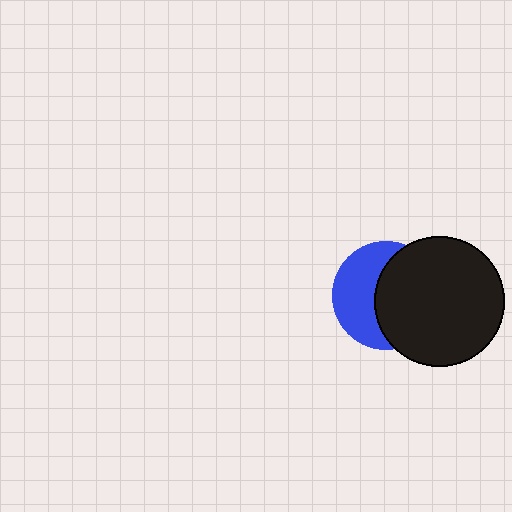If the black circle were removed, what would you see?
You would see the complete blue circle.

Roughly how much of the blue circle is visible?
About half of it is visible (roughly 46%).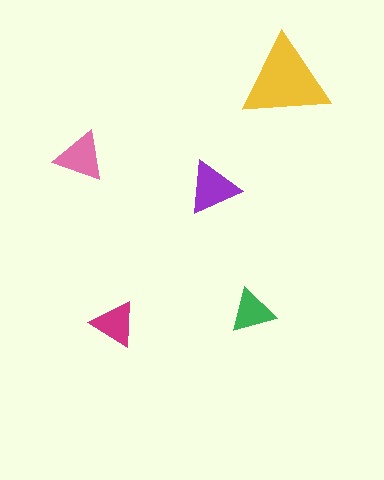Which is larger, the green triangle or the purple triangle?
The purple one.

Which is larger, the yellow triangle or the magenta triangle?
The yellow one.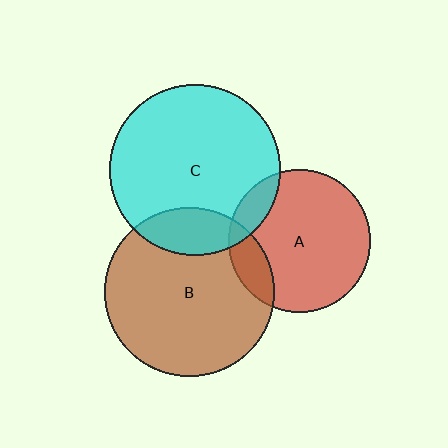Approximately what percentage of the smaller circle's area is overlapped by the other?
Approximately 10%.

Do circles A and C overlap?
Yes.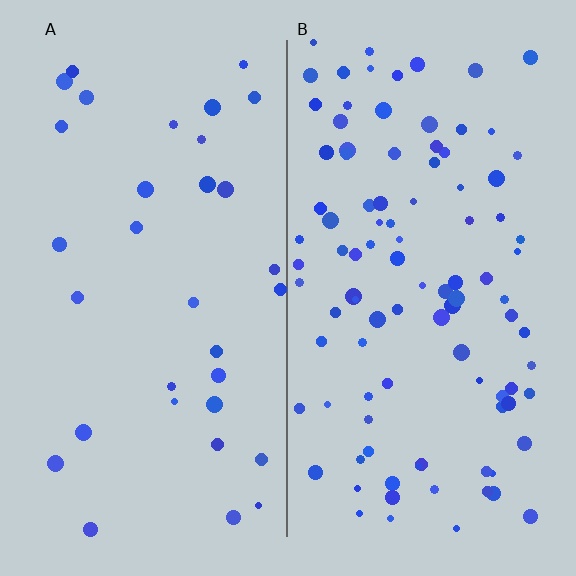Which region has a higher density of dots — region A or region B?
B (the right).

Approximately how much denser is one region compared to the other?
Approximately 3.2× — region B over region A.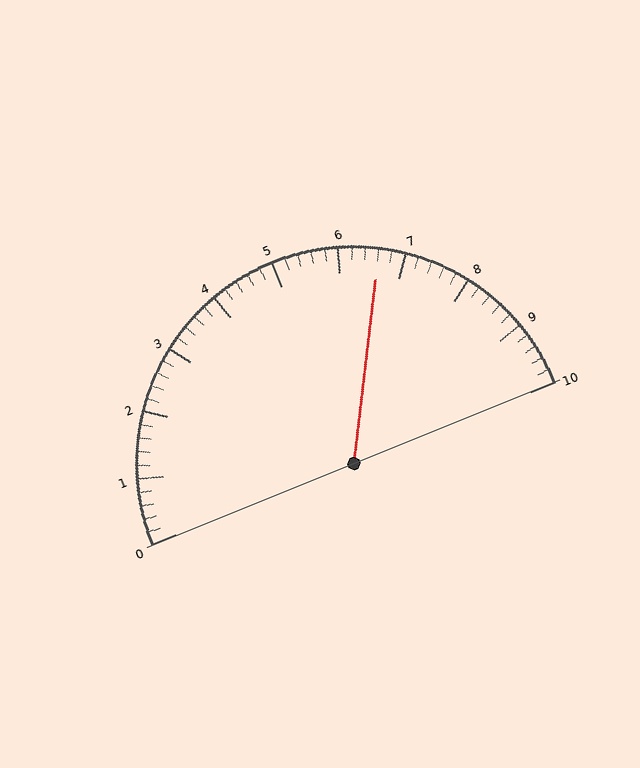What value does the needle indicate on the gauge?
The needle indicates approximately 6.6.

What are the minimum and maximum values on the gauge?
The gauge ranges from 0 to 10.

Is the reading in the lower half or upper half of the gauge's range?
The reading is in the upper half of the range (0 to 10).